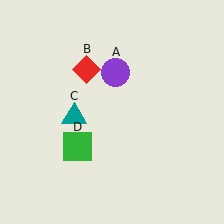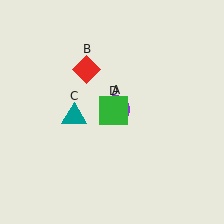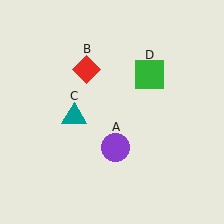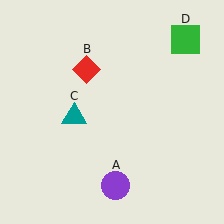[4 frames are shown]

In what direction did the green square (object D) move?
The green square (object D) moved up and to the right.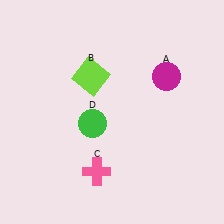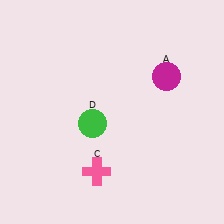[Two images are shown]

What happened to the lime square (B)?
The lime square (B) was removed in Image 2. It was in the top-left area of Image 1.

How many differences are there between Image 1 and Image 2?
There is 1 difference between the two images.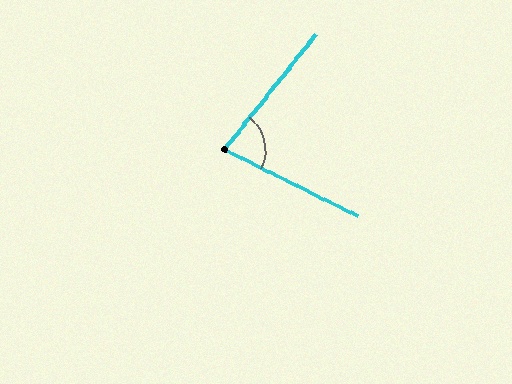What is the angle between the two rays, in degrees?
Approximately 78 degrees.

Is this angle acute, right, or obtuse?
It is acute.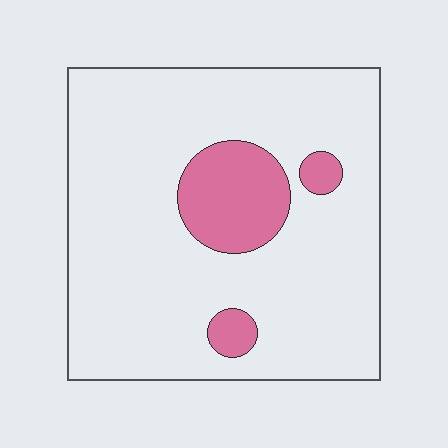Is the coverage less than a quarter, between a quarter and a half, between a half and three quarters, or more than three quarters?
Less than a quarter.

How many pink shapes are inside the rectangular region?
3.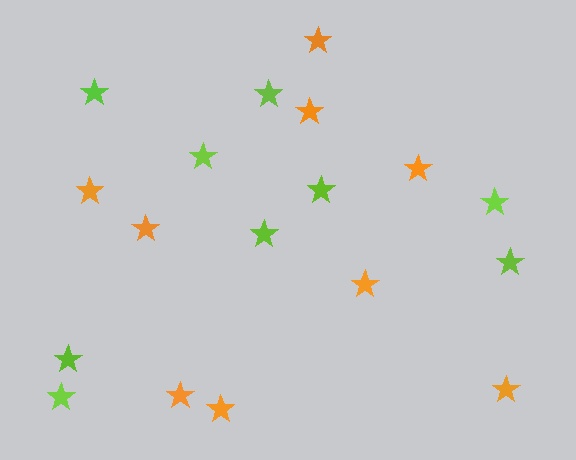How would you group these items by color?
There are 2 groups: one group of orange stars (9) and one group of lime stars (9).